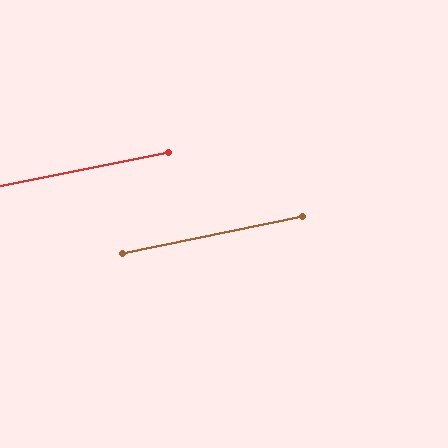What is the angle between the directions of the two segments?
Approximately 0 degrees.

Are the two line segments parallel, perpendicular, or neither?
Parallel — their directions differ by only 0.4°.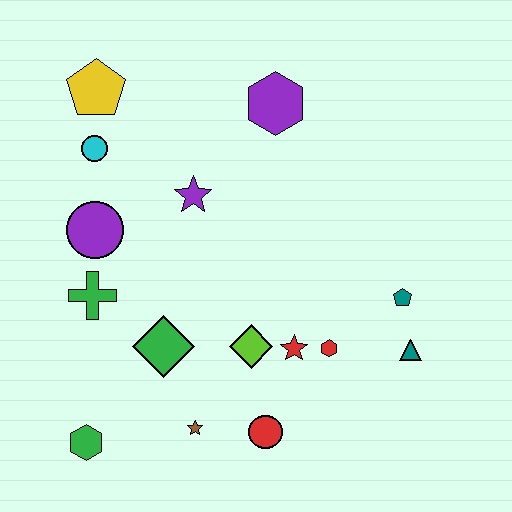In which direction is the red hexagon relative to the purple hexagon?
The red hexagon is below the purple hexagon.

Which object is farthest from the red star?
The yellow pentagon is farthest from the red star.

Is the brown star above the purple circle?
No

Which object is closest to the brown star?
The red circle is closest to the brown star.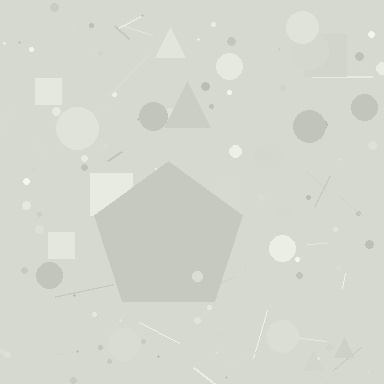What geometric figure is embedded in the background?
A pentagon is embedded in the background.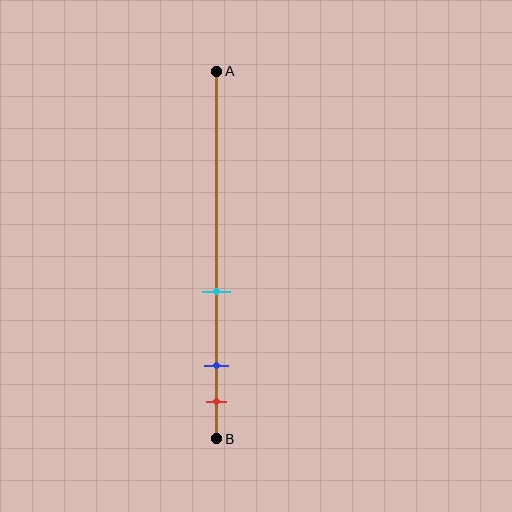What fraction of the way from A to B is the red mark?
The red mark is approximately 90% (0.9) of the way from A to B.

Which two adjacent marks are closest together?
The blue and red marks are the closest adjacent pair.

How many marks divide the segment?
There are 3 marks dividing the segment.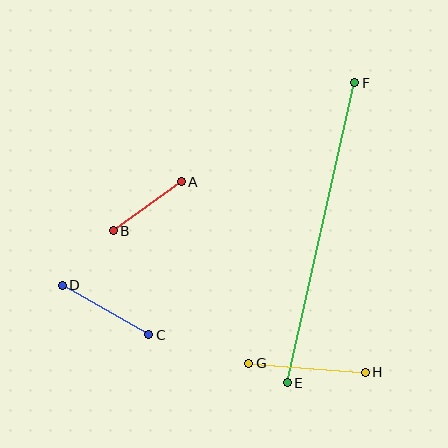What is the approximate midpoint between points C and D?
The midpoint is at approximately (105, 310) pixels.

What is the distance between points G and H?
The distance is approximately 117 pixels.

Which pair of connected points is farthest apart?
Points E and F are farthest apart.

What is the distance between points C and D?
The distance is approximately 100 pixels.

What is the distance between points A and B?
The distance is approximately 84 pixels.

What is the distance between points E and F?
The distance is approximately 308 pixels.